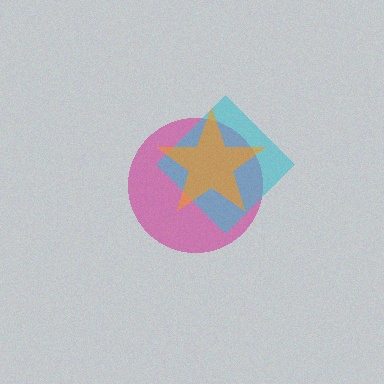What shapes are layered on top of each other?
The layered shapes are: a magenta circle, a cyan diamond, an orange star.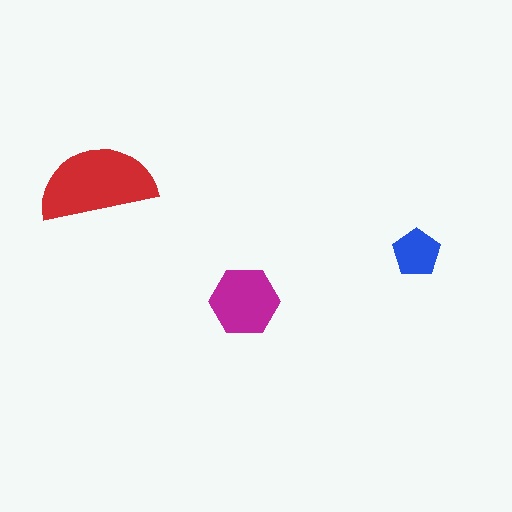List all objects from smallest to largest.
The blue pentagon, the magenta hexagon, the red semicircle.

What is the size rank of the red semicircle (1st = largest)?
1st.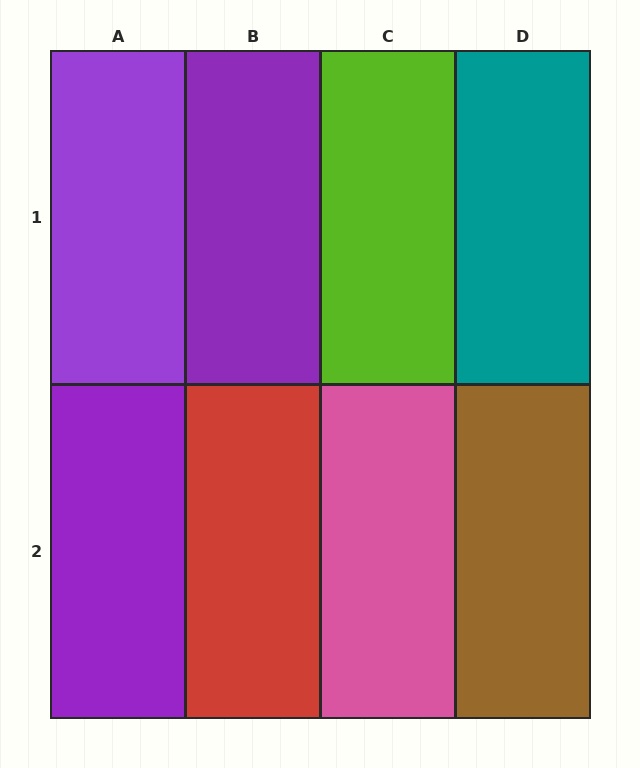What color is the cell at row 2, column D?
Brown.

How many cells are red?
1 cell is red.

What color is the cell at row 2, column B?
Red.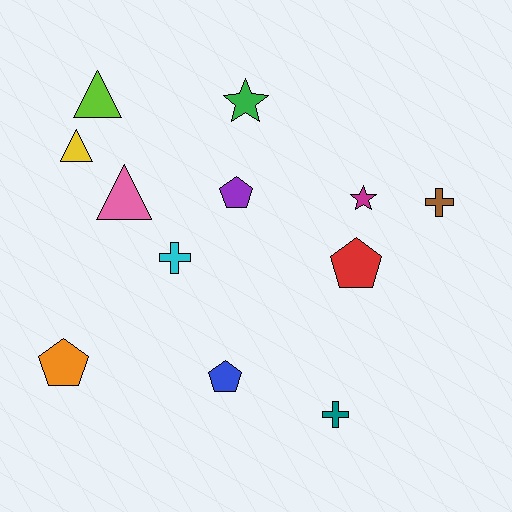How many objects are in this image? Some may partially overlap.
There are 12 objects.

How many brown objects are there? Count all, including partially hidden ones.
There is 1 brown object.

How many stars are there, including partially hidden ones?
There are 2 stars.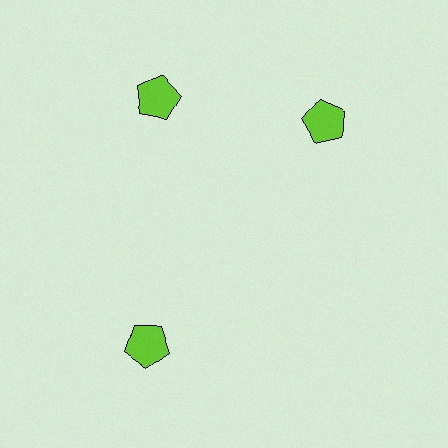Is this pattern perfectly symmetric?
No. The 3 lime pentagons are arranged in a ring, but one element near the 3 o'clock position is rotated out of alignment along the ring, breaking the 3-fold rotational symmetry.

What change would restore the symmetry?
The symmetry would be restored by rotating it back into even spacing with its neighbors so that all 3 pentagons sit at equal angles and equal distance from the center.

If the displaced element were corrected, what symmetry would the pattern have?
It would have 3-fold rotational symmetry — the pattern would map onto itself every 120 degrees.